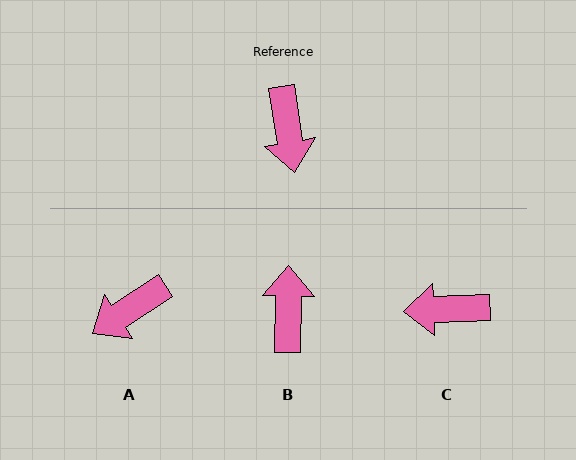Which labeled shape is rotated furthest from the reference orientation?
B, about 170 degrees away.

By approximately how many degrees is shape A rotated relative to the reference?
Approximately 66 degrees clockwise.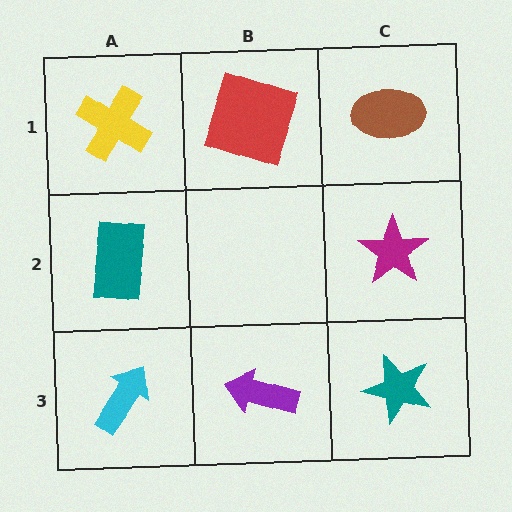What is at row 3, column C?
A teal star.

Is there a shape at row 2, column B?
No, that cell is empty.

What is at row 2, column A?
A teal rectangle.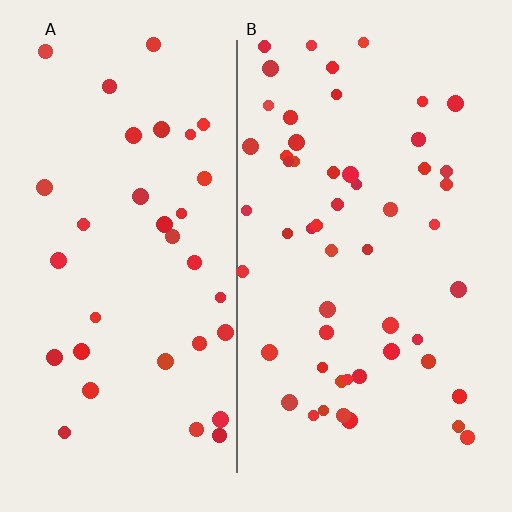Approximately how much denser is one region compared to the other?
Approximately 1.5× — region B over region A.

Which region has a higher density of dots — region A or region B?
B (the right).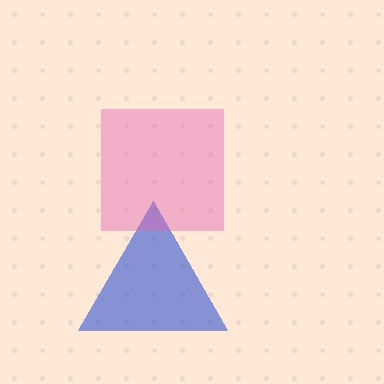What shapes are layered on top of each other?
The layered shapes are: a blue triangle, a pink square.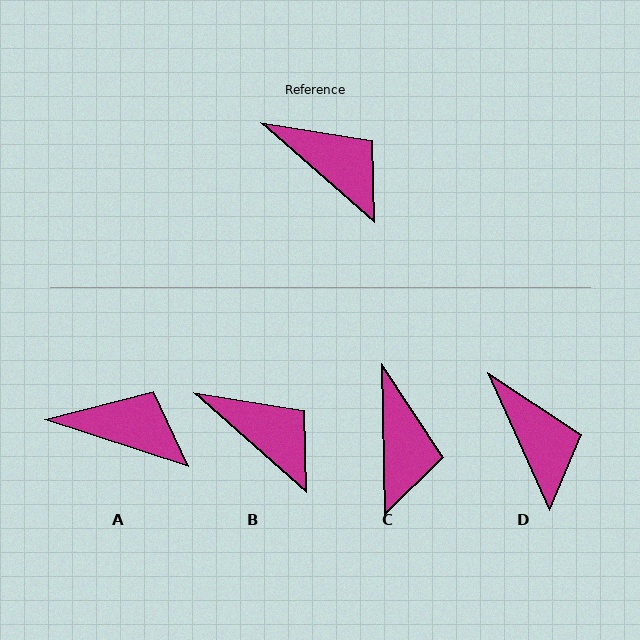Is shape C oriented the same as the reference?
No, it is off by about 47 degrees.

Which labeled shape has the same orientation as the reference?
B.